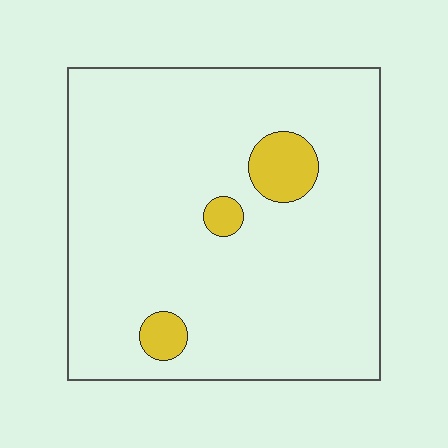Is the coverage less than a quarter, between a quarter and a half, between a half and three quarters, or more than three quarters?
Less than a quarter.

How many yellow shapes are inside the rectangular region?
3.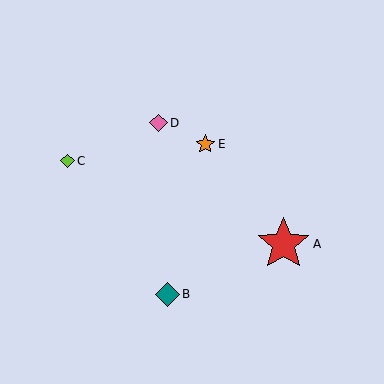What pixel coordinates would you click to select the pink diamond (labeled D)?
Click at (159, 123) to select the pink diamond D.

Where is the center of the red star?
The center of the red star is at (283, 244).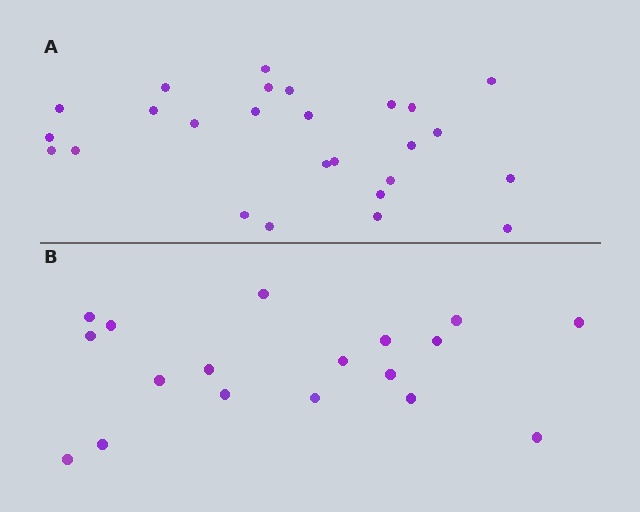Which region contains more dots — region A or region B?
Region A (the top region) has more dots.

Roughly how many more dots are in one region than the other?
Region A has roughly 8 or so more dots than region B.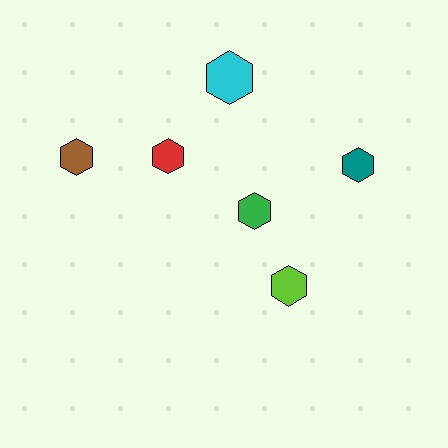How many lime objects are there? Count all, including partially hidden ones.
There is 1 lime object.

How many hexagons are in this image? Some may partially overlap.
There are 6 hexagons.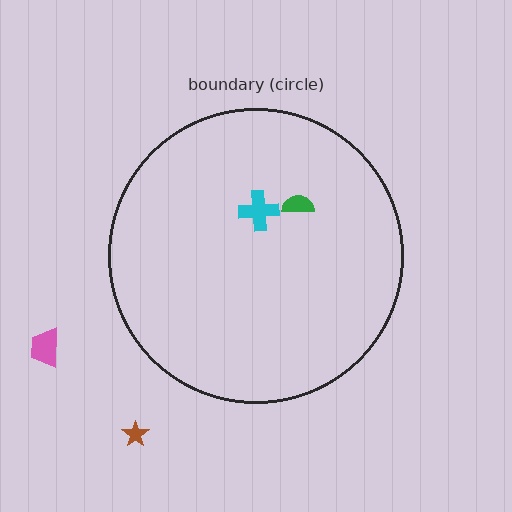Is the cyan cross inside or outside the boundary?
Inside.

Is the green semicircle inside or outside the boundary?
Inside.